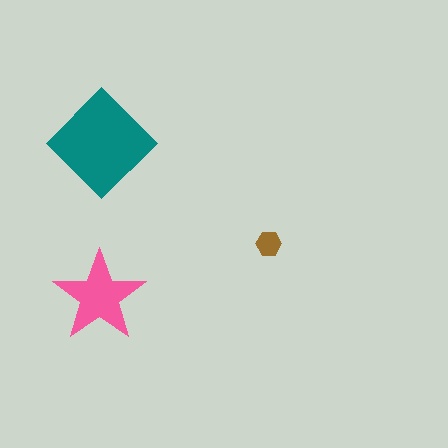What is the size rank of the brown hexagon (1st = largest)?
3rd.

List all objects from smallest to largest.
The brown hexagon, the pink star, the teal diamond.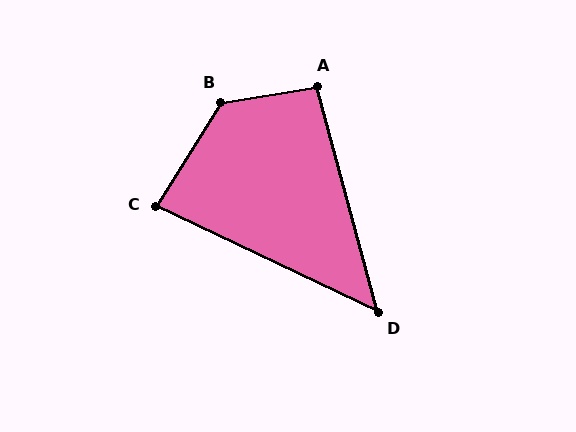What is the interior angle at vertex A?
Approximately 96 degrees (obtuse).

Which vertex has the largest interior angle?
B, at approximately 131 degrees.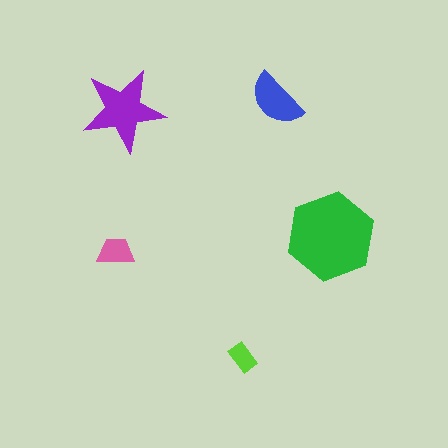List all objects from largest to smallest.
The green hexagon, the purple star, the blue semicircle, the pink trapezoid, the lime rectangle.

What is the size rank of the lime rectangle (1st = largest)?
5th.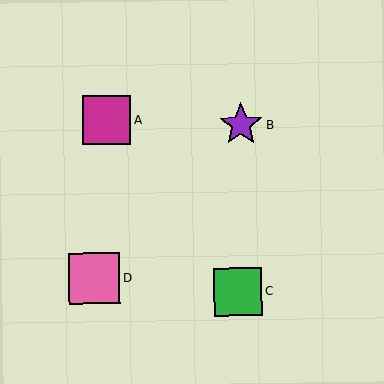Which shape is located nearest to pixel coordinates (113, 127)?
The magenta square (labeled A) at (106, 120) is nearest to that location.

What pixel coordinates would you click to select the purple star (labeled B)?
Click at (241, 125) to select the purple star B.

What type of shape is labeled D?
Shape D is a pink square.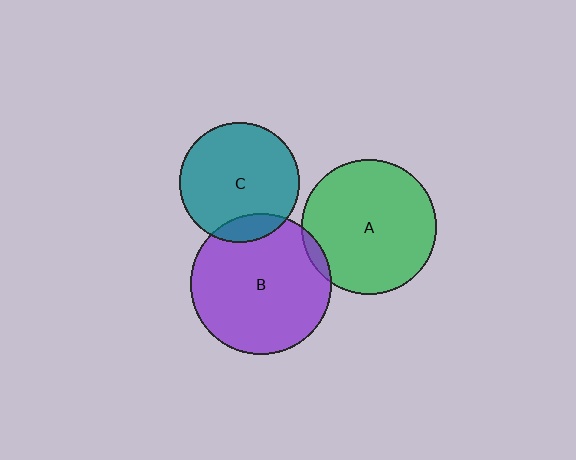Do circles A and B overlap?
Yes.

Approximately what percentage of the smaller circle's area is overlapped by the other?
Approximately 5%.